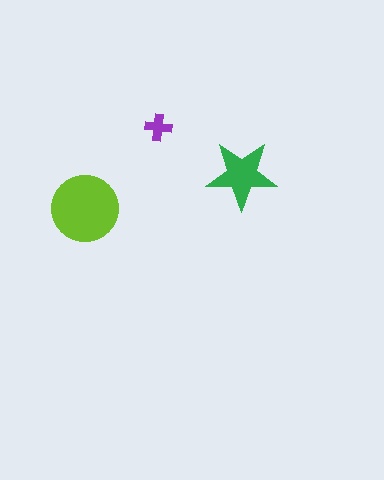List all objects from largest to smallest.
The lime circle, the green star, the purple cross.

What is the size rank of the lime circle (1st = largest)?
1st.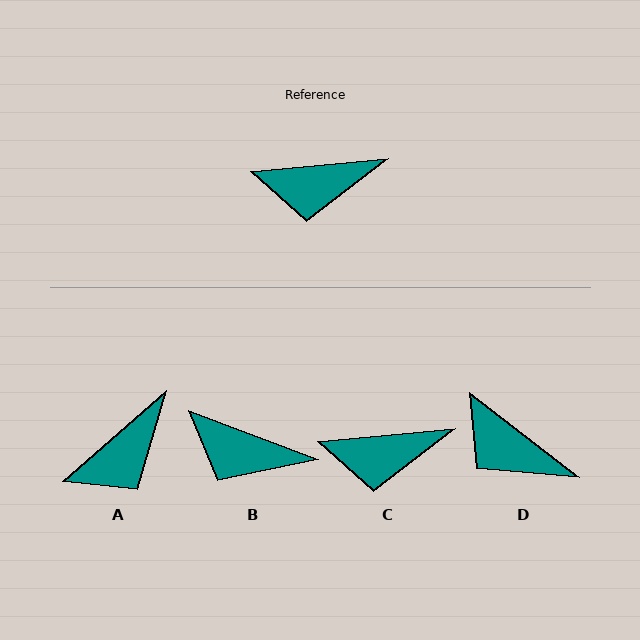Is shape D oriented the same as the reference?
No, it is off by about 43 degrees.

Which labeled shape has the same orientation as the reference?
C.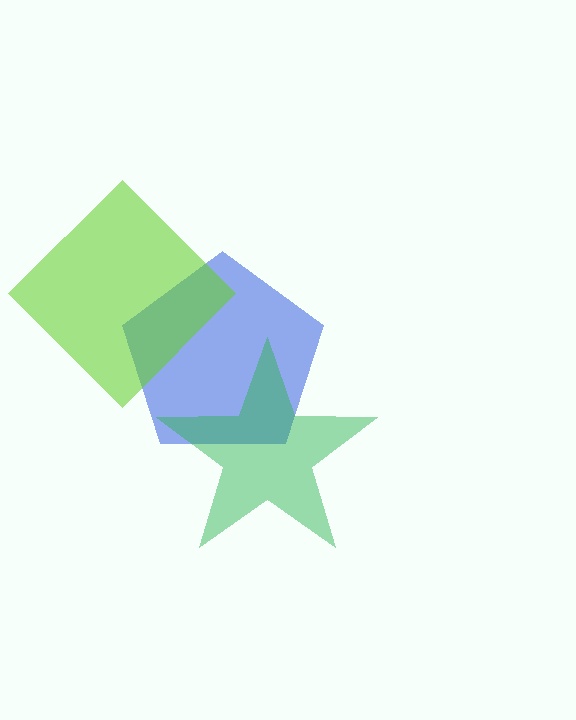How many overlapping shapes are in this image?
There are 3 overlapping shapes in the image.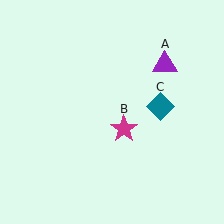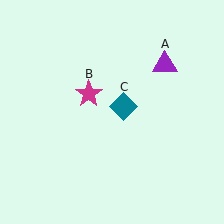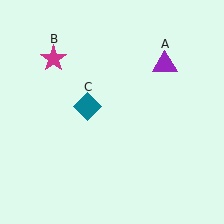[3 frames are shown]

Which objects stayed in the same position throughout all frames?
Purple triangle (object A) remained stationary.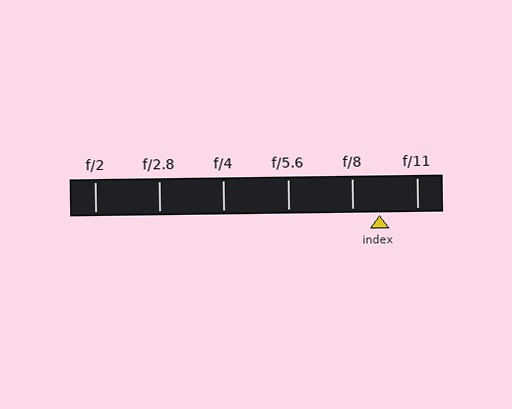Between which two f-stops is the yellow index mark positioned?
The index mark is between f/8 and f/11.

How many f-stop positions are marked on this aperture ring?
There are 6 f-stop positions marked.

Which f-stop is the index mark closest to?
The index mark is closest to f/8.